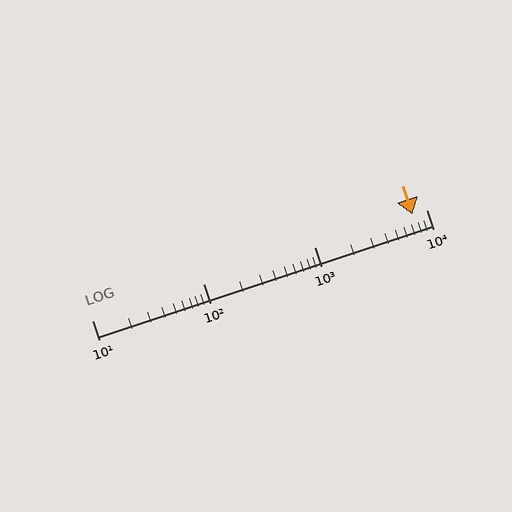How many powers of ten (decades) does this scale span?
The scale spans 3 decades, from 10 to 10000.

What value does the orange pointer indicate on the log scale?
The pointer indicates approximately 7500.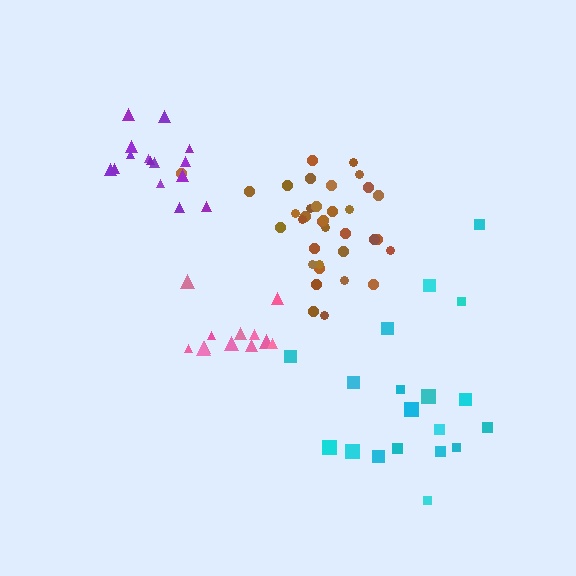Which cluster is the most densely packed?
Purple.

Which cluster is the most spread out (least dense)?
Cyan.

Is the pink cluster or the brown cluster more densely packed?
Brown.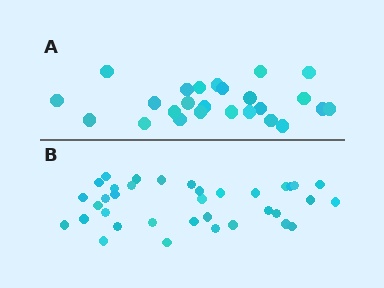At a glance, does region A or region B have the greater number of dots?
Region B (the bottom region) has more dots.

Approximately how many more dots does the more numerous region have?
Region B has roughly 12 or so more dots than region A.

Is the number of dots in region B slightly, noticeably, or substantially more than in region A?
Region B has noticeably more, but not dramatically so. The ratio is roughly 1.4 to 1.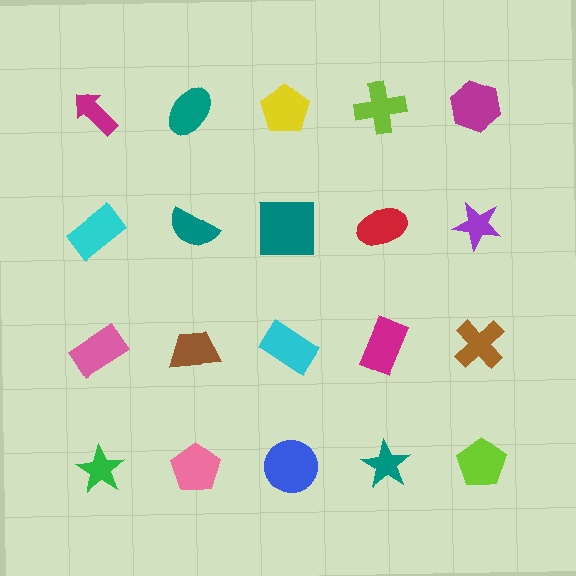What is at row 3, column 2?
A brown trapezoid.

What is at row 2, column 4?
A red ellipse.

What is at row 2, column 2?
A teal semicircle.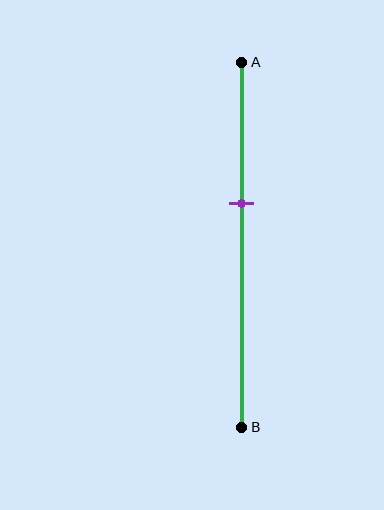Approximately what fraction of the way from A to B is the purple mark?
The purple mark is approximately 40% of the way from A to B.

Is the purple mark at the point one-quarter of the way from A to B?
No, the mark is at about 40% from A, not at the 25% one-quarter point.